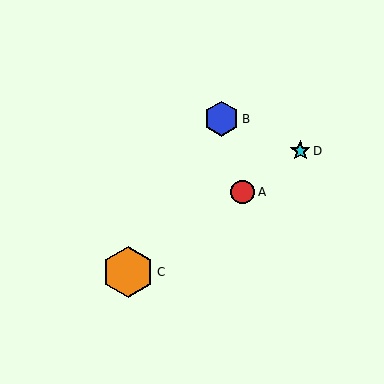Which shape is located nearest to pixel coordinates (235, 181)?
The red circle (labeled A) at (243, 192) is nearest to that location.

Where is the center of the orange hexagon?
The center of the orange hexagon is at (128, 272).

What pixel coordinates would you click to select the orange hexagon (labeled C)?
Click at (128, 272) to select the orange hexagon C.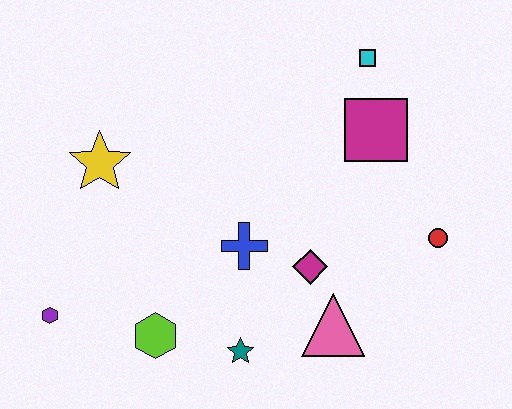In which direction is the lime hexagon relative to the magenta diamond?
The lime hexagon is to the left of the magenta diamond.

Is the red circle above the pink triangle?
Yes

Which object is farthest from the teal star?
The cyan square is farthest from the teal star.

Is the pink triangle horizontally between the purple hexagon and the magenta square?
Yes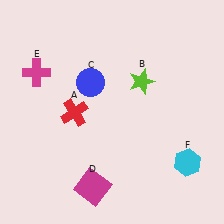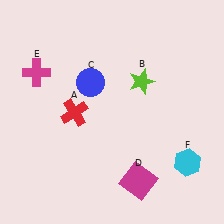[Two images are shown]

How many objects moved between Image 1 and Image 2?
1 object moved between the two images.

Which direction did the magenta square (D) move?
The magenta square (D) moved right.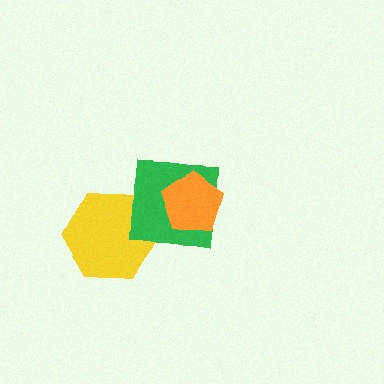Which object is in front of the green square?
The orange pentagon is in front of the green square.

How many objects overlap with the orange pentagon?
1 object overlaps with the orange pentagon.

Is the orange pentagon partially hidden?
No, no other shape covers it.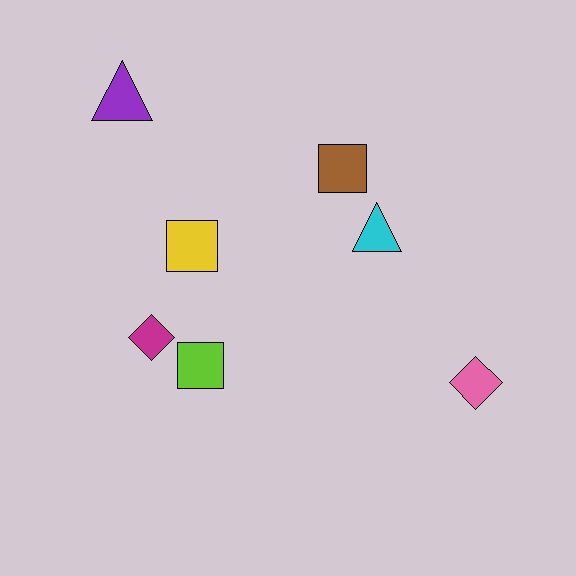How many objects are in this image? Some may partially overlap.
There are 7 objects.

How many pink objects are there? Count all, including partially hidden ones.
There is 1 pink object.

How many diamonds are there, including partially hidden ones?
There are 2 diamonds.